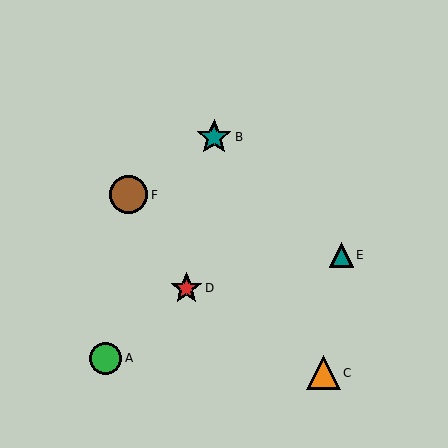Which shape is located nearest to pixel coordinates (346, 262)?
The teal triangle (labeled E) at (341, 255) is nearest to that location.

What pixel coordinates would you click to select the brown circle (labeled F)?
Click at (128, 195) to select the brown circle F.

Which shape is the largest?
The brown circle (labeled F) is the largest.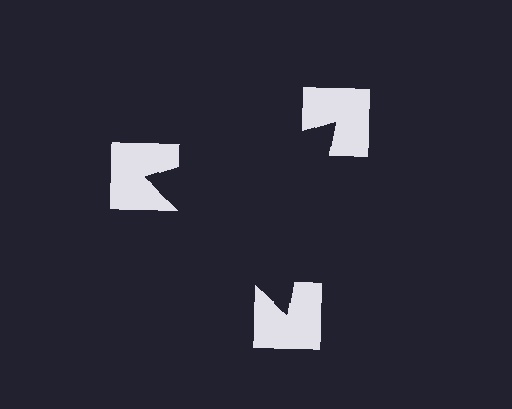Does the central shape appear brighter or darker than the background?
It typically appears slightly darker than the background, even though no actual brightness change is drawn.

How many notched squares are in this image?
There are 3 — one at each vertex of the illusory triangle.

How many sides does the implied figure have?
3 sides.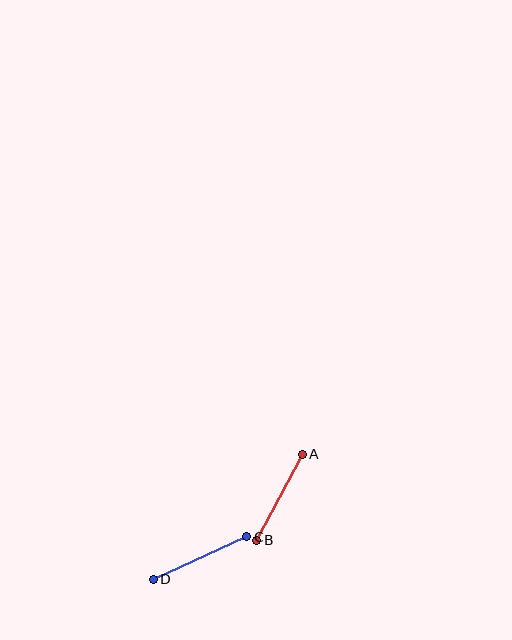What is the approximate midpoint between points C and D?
The midpoint is at approximately (200, 558) pixels.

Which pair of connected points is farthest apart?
Points C and D are farthest apart.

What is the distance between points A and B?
The distance is approximately 97 pixels.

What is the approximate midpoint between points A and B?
The midpoint is at approximately (279, 497) pixels.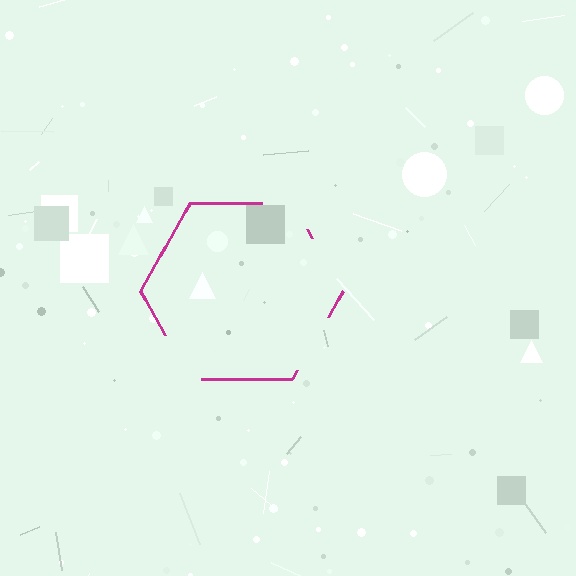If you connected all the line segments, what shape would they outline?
They would outline a hexagon.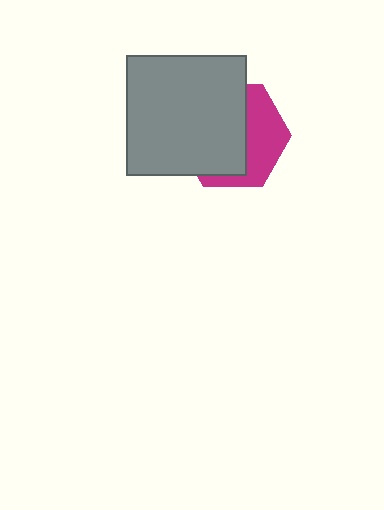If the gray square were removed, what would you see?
You would see the complete magenta hexagon.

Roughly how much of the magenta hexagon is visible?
A small part of it is visible (roughly 40%).